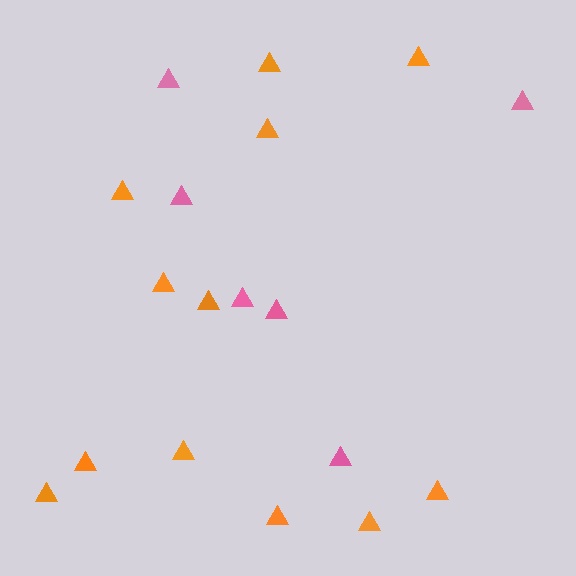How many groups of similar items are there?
There are 2 groups: one group of pink triangles (6) and one group of orange triangles (12).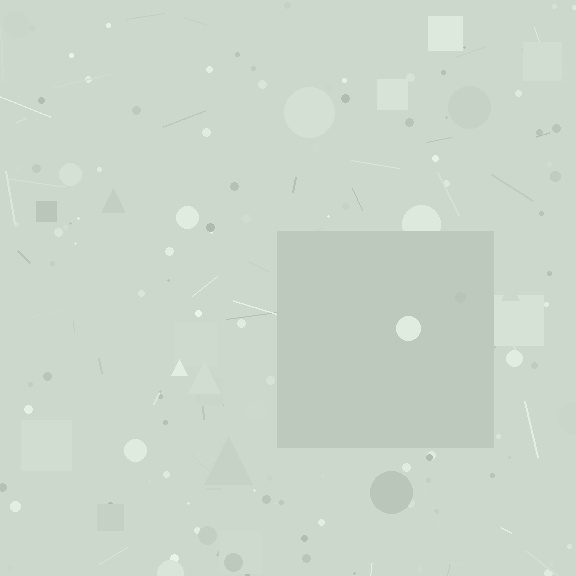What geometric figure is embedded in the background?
A square is embedded in the background.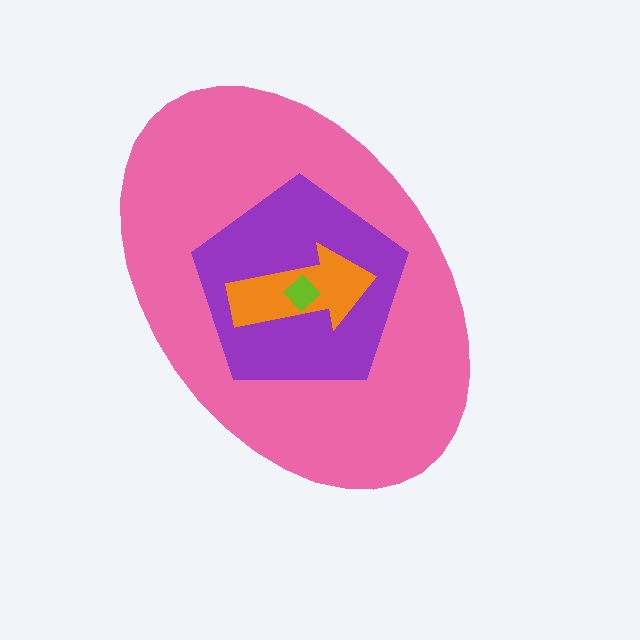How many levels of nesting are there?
4.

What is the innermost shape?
The lime diamond.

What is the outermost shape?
The pink ellipse.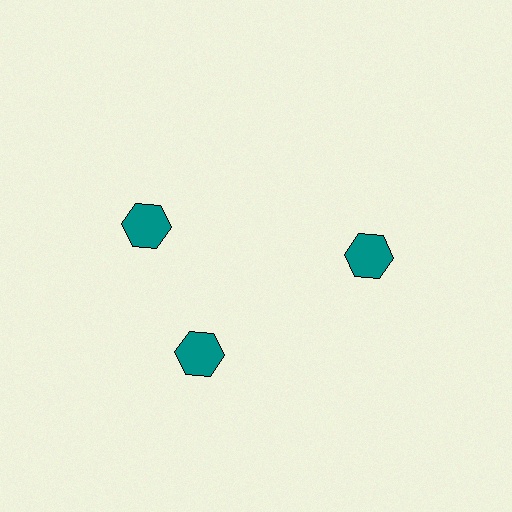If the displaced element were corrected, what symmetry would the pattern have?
It would have 3-fold rotational symmetry — the pattern would map onto itself every 120 degrees.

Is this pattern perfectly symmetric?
No. The 3 teal hexagons are arranged in a ring, but one element near the 11 o'clock position is rotated out of alignment along the ring, breaking the 3-fold rotational symmetry.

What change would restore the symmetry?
The symmetry would be restored by rotating it back into even spacing with its neighbors so that all 3 hexagons sit at equal angles and equal distance from the center.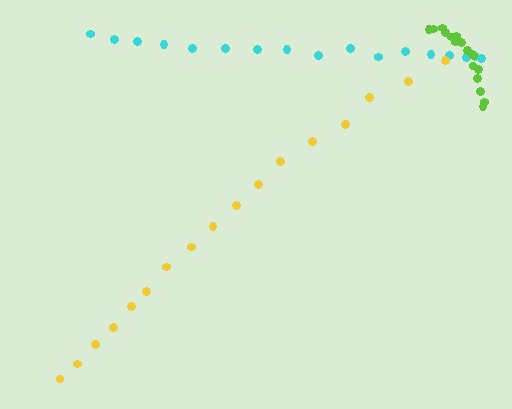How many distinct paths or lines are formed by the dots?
There are 3 distinct paths.